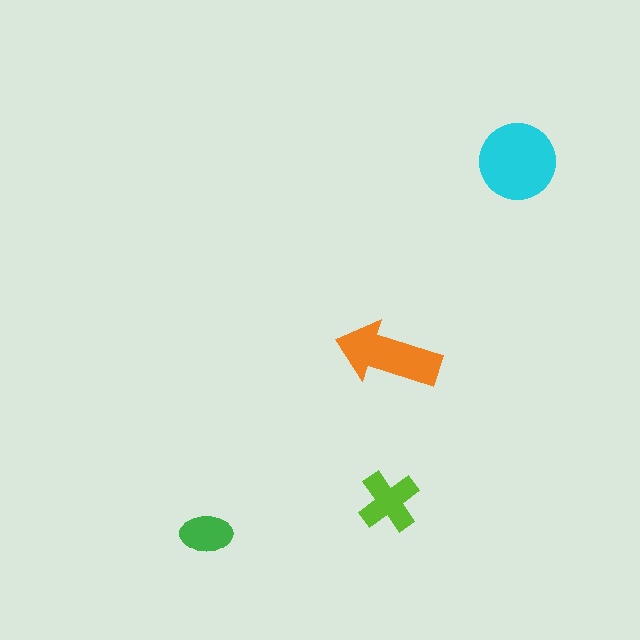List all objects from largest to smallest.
The cyan circle, the orange arrow, the lime cross, the green ellipse.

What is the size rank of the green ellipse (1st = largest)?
4th.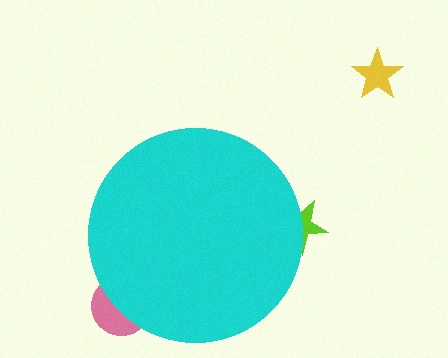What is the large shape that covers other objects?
A cyan circle.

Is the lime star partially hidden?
Yes, the lime star is partially hidden behind the cyan circle.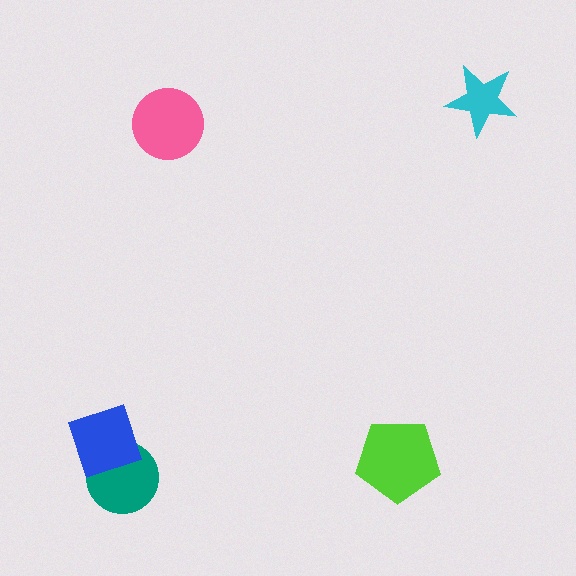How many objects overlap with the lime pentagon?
0 objects overlap with the lime pentagon.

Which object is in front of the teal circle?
The blue diamond is in front of the teal circle.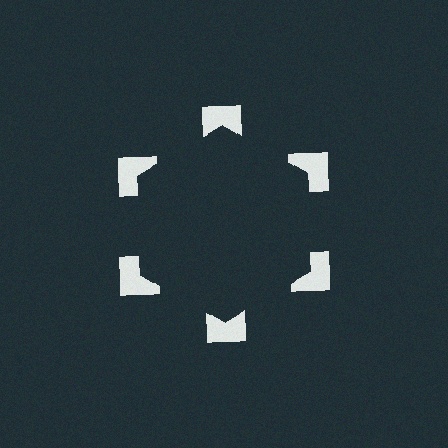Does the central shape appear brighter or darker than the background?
It typically appears slightly darker than the background, even though no actual brightness change is drawn.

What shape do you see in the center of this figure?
An illusory hexagon — its edges are inferred from the aligned wedge cuts in the notched squares, not physically drawn.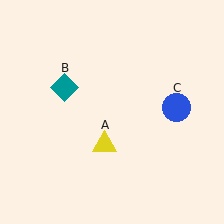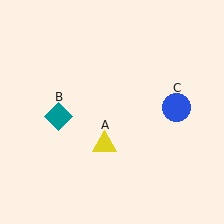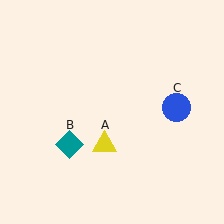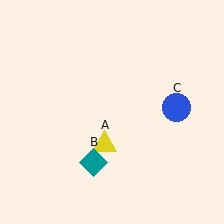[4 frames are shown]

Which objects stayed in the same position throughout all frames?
Yellow triangle (object A) and blue circle (object C) remained stationary.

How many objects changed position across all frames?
1 object changed position: teal diamond (object B).